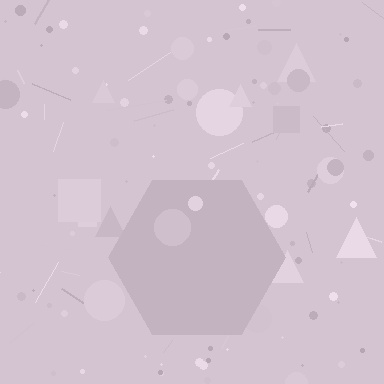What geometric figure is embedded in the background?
A hexagon is embedded in the background.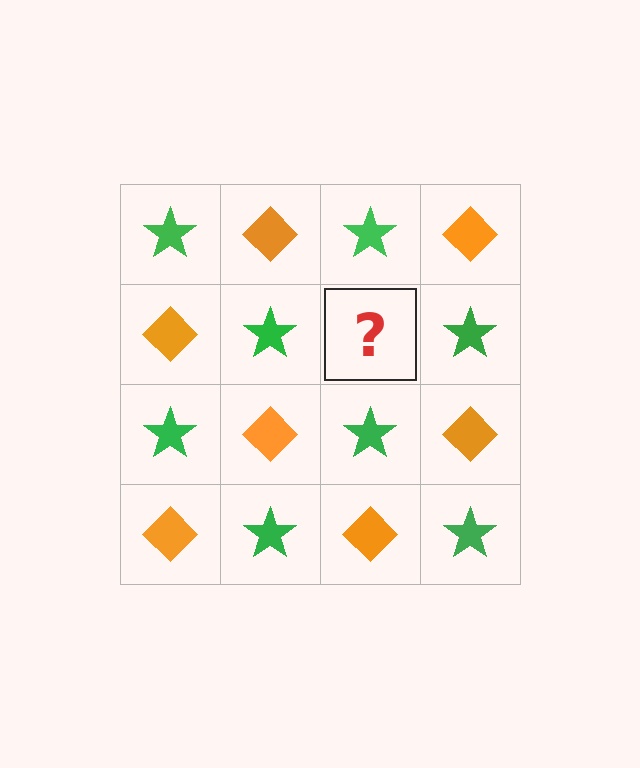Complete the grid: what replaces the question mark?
The question mark should be replaced with an orange diamond.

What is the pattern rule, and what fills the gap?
The rule is that it alternates green star and orange diamond in a checkerboard pattern. The gap should be filled with an orange diamond.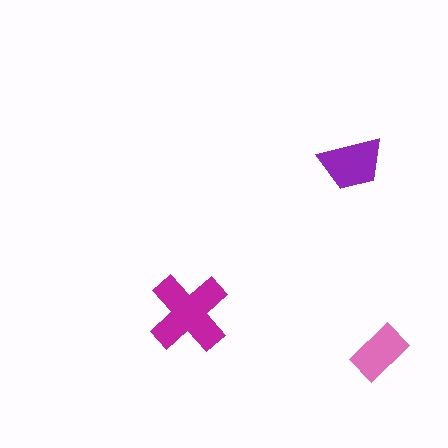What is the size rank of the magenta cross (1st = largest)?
1st.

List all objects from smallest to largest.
The pink rectangle, the purple trapezoid, the magenta cross.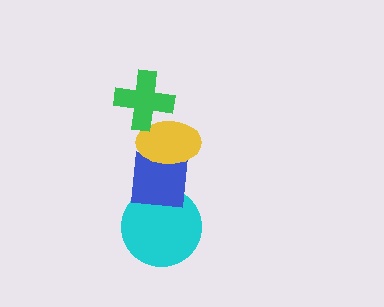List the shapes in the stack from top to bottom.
From top to bottom: the green cross, the yellow ellipse, the blue square, the cyan circle.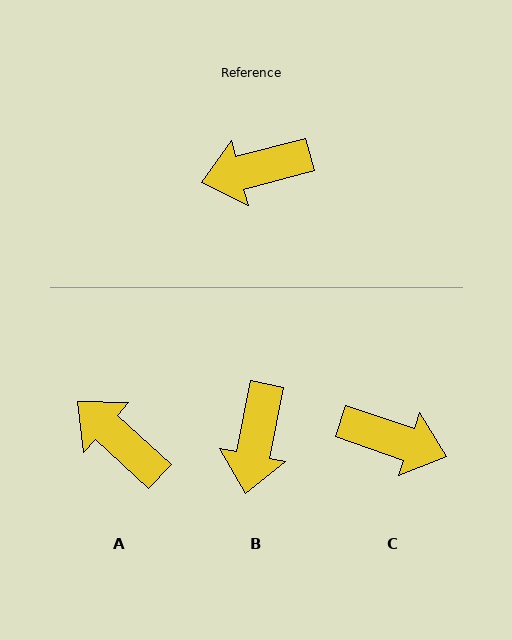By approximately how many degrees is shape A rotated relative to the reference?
Approximately 57 degrees clockwise.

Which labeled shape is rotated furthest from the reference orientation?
C, about 147 degrees away.